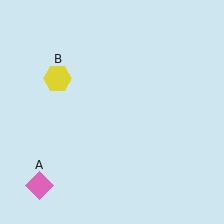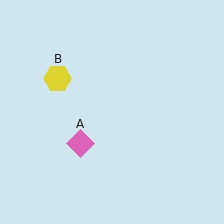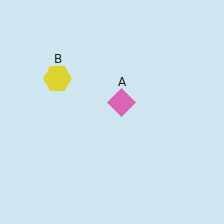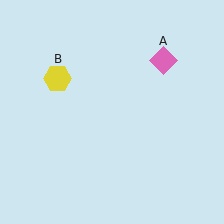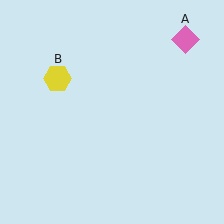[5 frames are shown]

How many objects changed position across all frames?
1 object changed position: pink diamond (object A).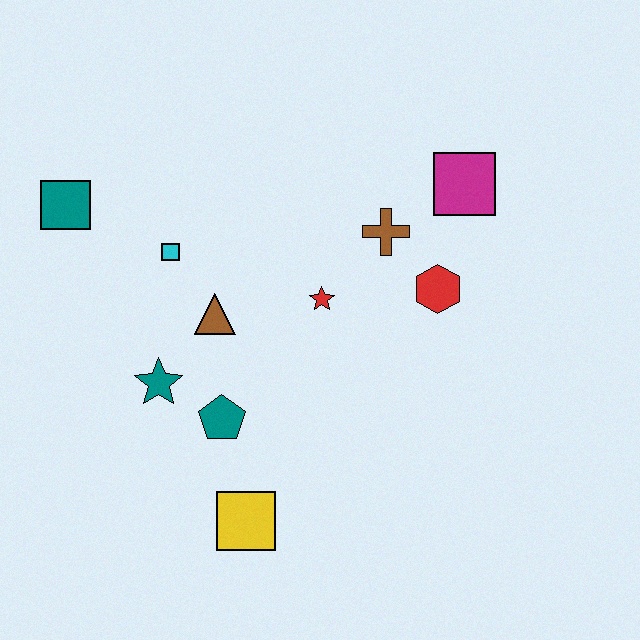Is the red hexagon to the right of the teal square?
Yes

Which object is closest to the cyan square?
The brown triangle is closest to the cyan square.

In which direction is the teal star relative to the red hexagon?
The teal star is to the left of the red hexagon.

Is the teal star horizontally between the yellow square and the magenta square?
No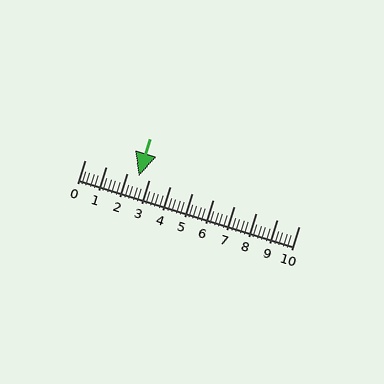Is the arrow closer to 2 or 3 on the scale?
The arrow is closer to 3.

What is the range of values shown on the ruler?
The ruler shows values from 0 to 10.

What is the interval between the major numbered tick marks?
The major tick marks are spaced 1 units apart.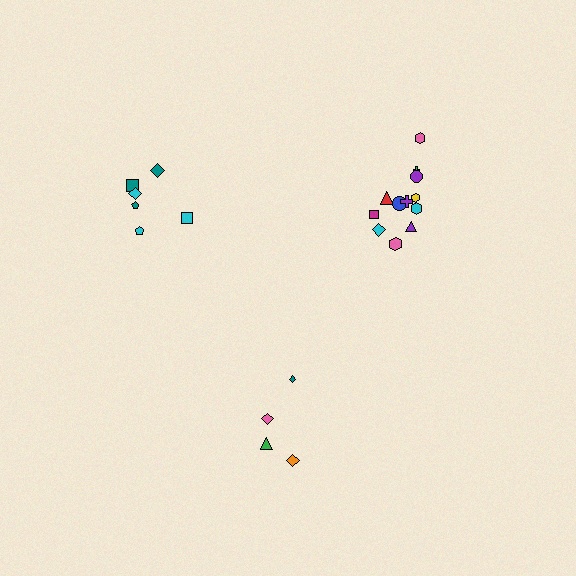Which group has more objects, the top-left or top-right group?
The top-right group.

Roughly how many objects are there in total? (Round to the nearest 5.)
Roughly 20 objects in total.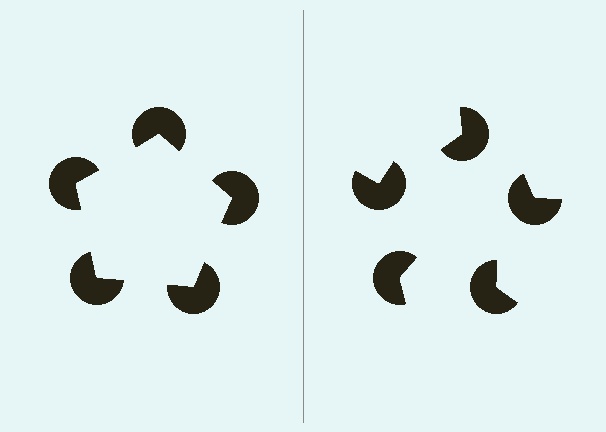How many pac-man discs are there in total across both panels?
10 — 5 on each side.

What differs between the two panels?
The pac-man discs are positioned identically on both sides; only the wedge orientations differ. On the left they align to a pentagon; on the right they are misaligned.